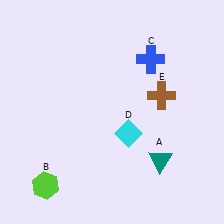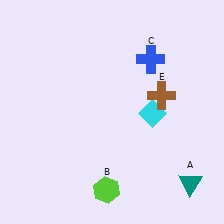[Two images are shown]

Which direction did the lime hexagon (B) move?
The lime hexagon (B) moved right.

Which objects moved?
The objects that moved are: the teal triangle (A), the lime hexagon (B), the cyan diamond (D).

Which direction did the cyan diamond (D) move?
The cyan diamond (D) moved right.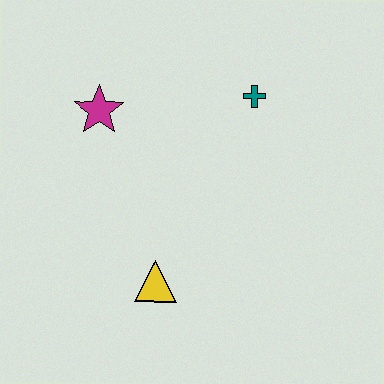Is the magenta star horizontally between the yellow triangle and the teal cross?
No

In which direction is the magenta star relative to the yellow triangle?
The magenta star is above the yellow triangle.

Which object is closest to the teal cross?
The magenta star is closest to the teal cross.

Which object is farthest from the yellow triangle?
The teal cross is farthest from the yellow triangle.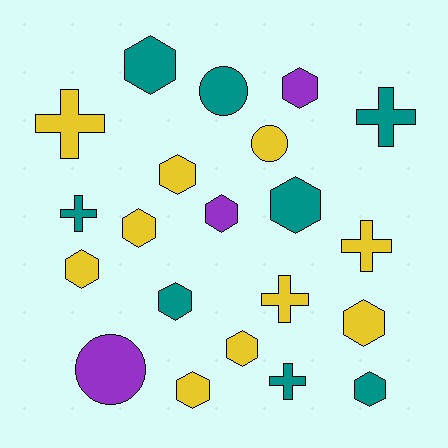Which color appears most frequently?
Yellow, with 10 objects.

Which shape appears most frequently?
Hexagon, with 12 objects.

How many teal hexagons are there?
There are 4 teal hexagons.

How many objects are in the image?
There are 21 objects.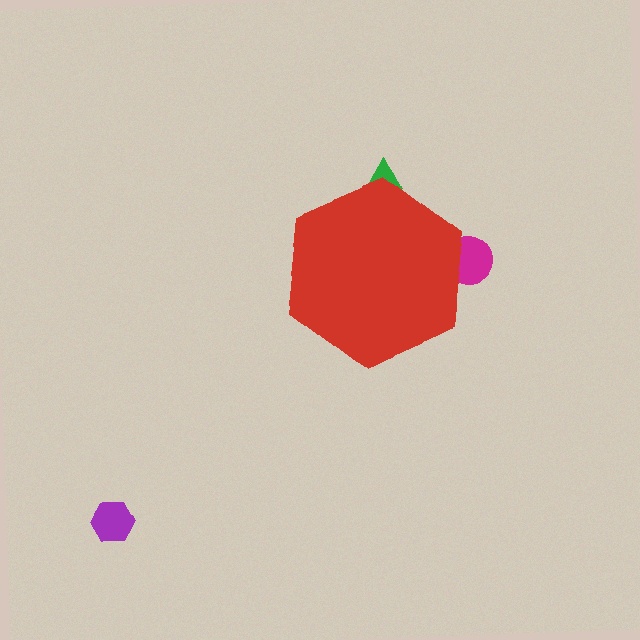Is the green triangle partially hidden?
Yes, the green triangle is partially hidden behind the red hexagon.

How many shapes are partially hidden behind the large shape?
2 shapes are partially hidden.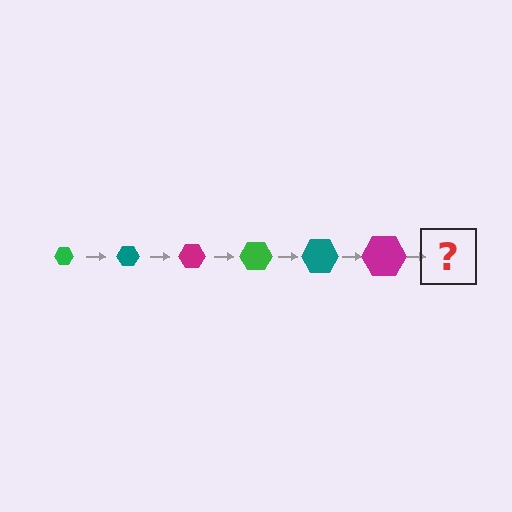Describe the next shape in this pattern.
It should be a green hexagon, larger than the previous one.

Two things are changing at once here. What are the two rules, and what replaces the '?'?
The two rules are that the hexagon grows larger each step and the color cycles through green, teal, and magenta. The '?' should be a green hexagon, larger than the previous one.